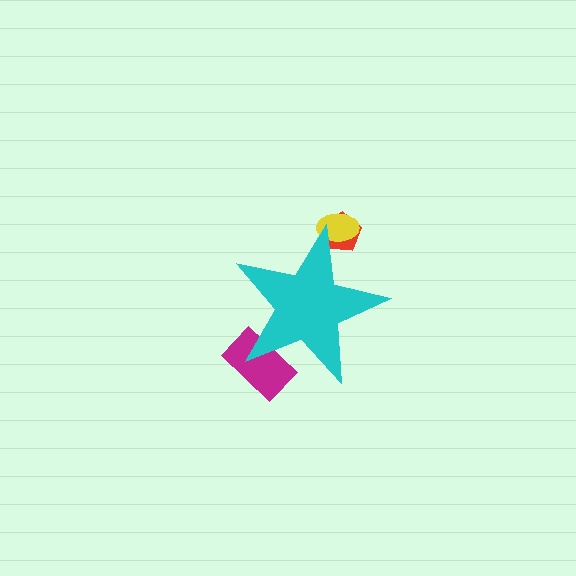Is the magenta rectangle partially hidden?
Yes, the magenta rectangle is partially hidden behind the cyan star.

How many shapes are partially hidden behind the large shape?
3 shapes are partially hidden.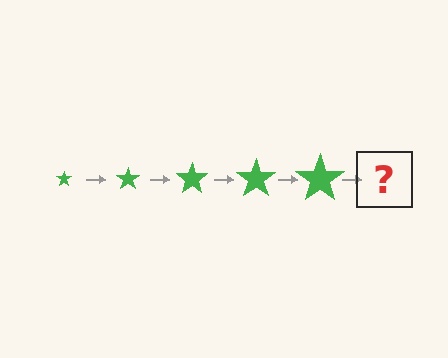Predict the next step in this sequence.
The next step is a green star, larger than the previous one.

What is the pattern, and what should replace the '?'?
The pattern is that the star gets progressively larger each step. The '?' should be a green star, larger than the previous one.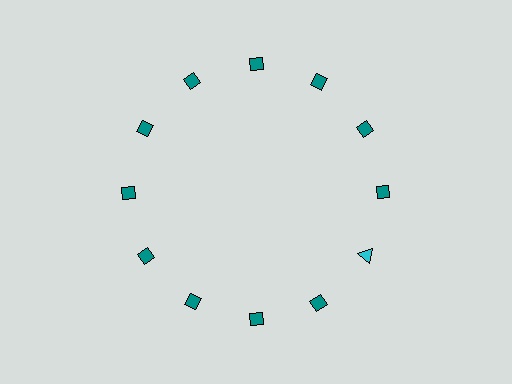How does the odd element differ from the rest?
It differs in both color (cyan instead of teal) and shape (triangle instead of diamond).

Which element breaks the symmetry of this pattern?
The cyan triangle at roughly the 4 o'clock position breaks the symmetry. All other shapes are teal diamonds.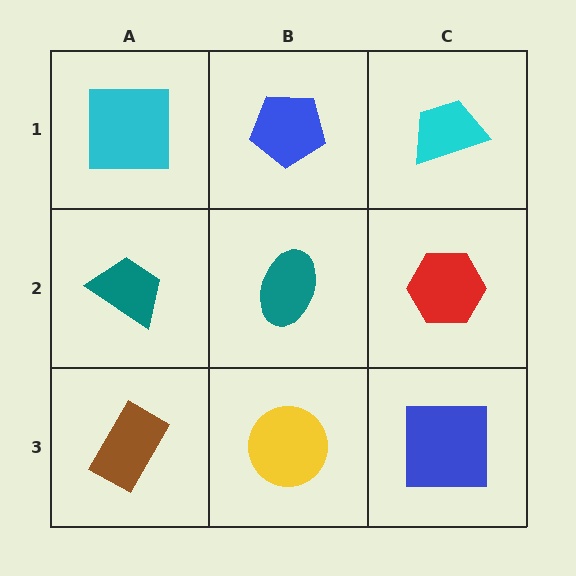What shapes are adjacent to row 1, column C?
A red hexagon (row 2, column C), a blue pentagon (row 1, column B).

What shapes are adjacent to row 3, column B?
A teal ellipse (row 2, column B), a brown rectangle (row 3, column A), a blue square (row 3, column C).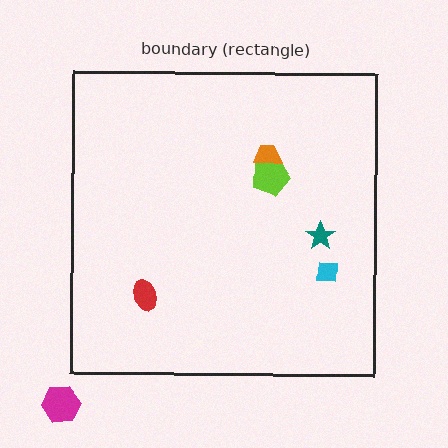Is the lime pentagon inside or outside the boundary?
Inside.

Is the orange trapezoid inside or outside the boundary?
Inside.